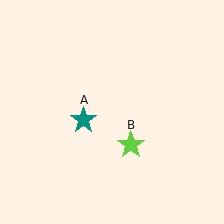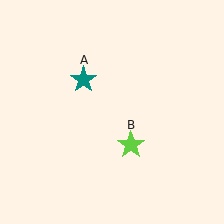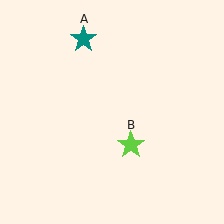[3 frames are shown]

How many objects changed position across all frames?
1 object changed position: teal star (object A).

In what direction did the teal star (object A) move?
The teal star (object A) moved up.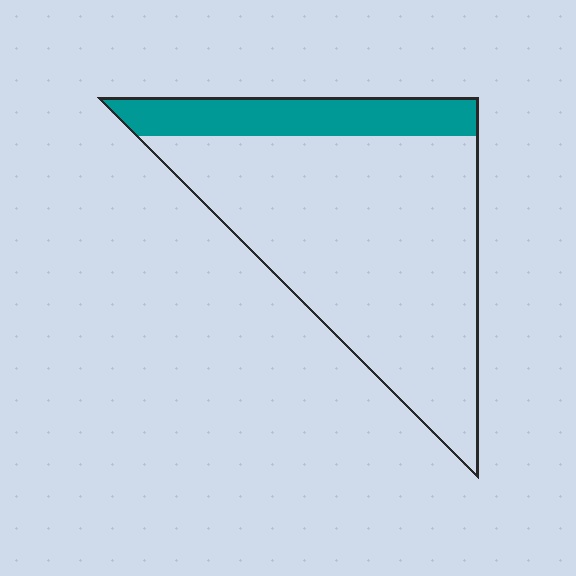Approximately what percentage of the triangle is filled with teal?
Approximately 20%.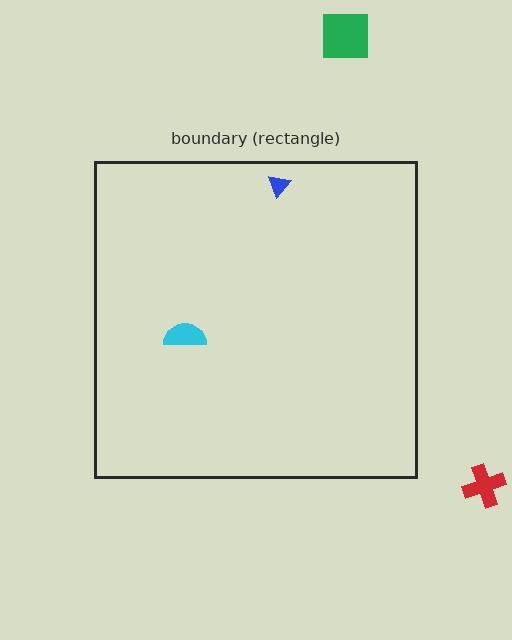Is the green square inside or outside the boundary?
Outside.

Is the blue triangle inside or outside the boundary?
Inside.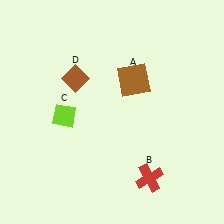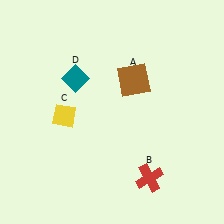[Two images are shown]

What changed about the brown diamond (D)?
In Image 1, D is brown. In Image 2, it changed to teal.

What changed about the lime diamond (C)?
In Image 1, C is lime. In Image 2, it changed to yellow.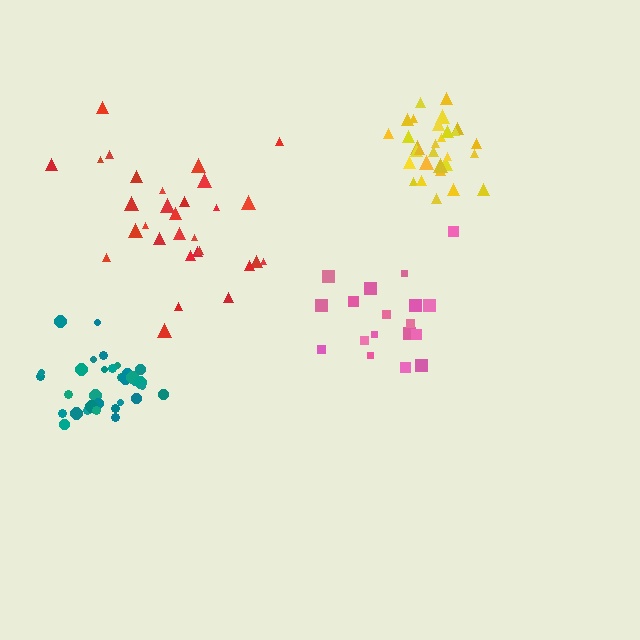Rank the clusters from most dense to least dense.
yellow, teal, pink, red.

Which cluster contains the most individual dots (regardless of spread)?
Teal (32).